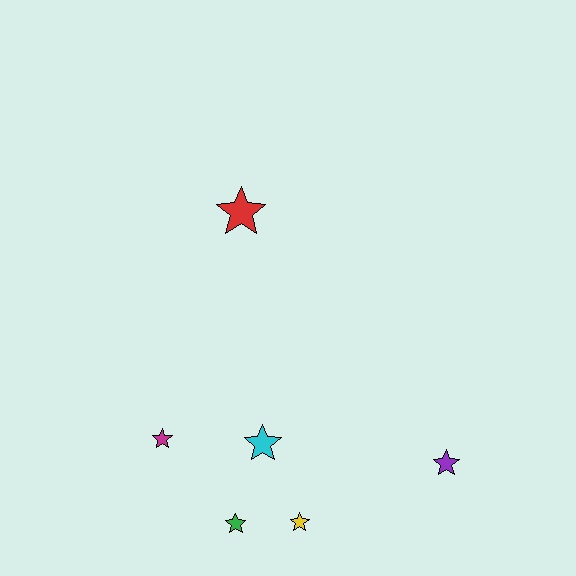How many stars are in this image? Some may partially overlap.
There are 6 stars.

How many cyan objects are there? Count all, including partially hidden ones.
There is 1 cyan object.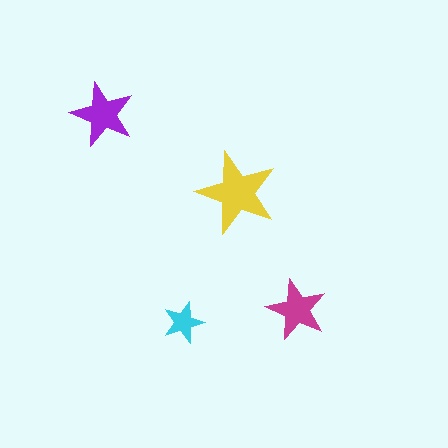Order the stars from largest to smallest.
the yellow one, the purple one, the magenta one, the cyan one.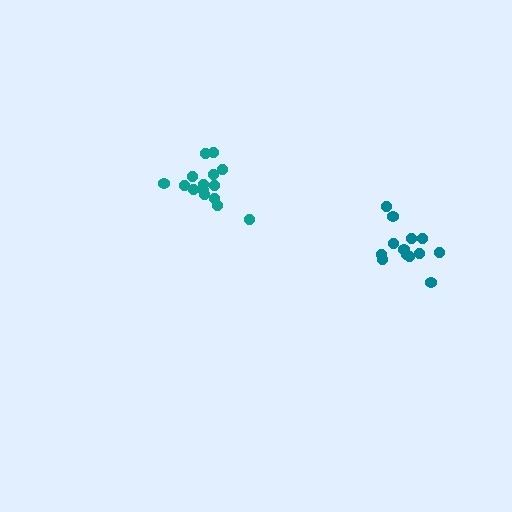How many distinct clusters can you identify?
There are 2 distinct clusters.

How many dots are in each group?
Group 1: 15 dots, Group 2: 13 dots (28 total).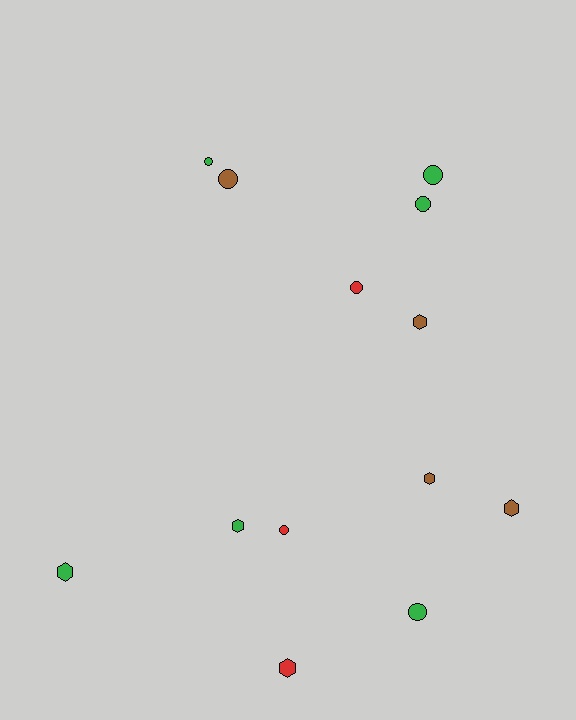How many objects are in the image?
There are 13 objects.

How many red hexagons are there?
There is 1 red hexagon.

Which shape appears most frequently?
Circle, with 7 objects.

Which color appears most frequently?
Green, with 6 objects.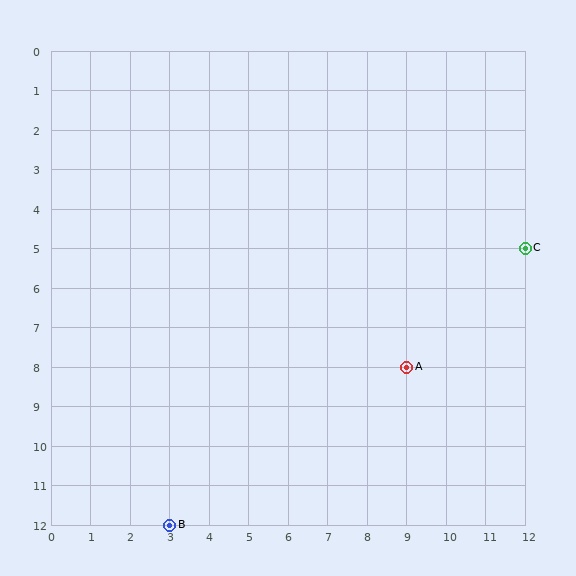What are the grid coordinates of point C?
Point C is at grid coordinates (12, 5).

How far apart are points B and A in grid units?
Points B and A are 6 columns and 4 rows apart (about 7.2 grid units diagonally).